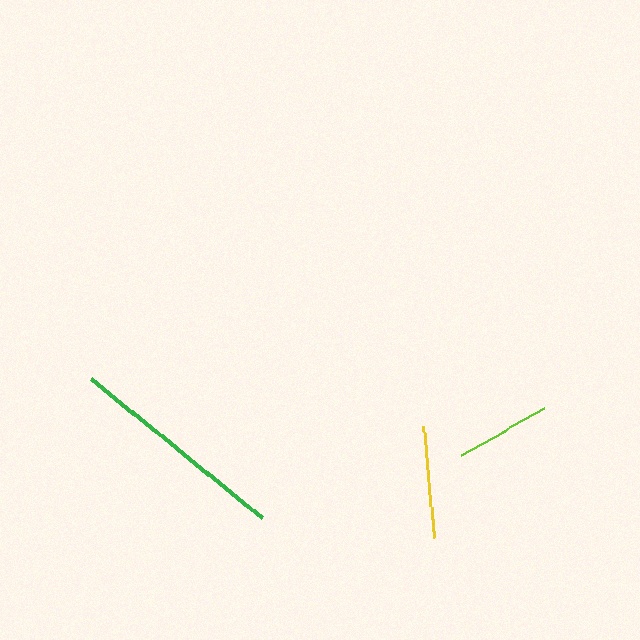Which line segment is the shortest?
The lime line is the shortest at approximately 96 pixels.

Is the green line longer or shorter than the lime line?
The green line is longer than the lime line.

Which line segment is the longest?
The green line is the longest at approximately 219 pixels.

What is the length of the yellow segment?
The yellow segment is approximately 112 pixels long.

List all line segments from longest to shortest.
From longest to shortest: green, yellow, lime.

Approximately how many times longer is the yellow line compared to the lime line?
The yellow line is approximately 1.2 times the length of the lime line.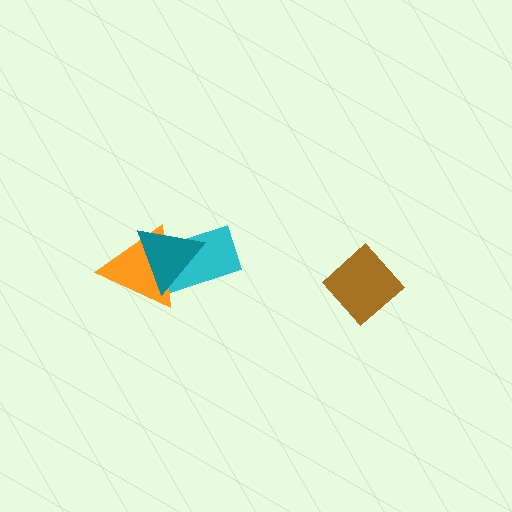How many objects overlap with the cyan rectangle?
2 objects overlap with the cyan rectangle.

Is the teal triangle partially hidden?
No, no other shape covers it.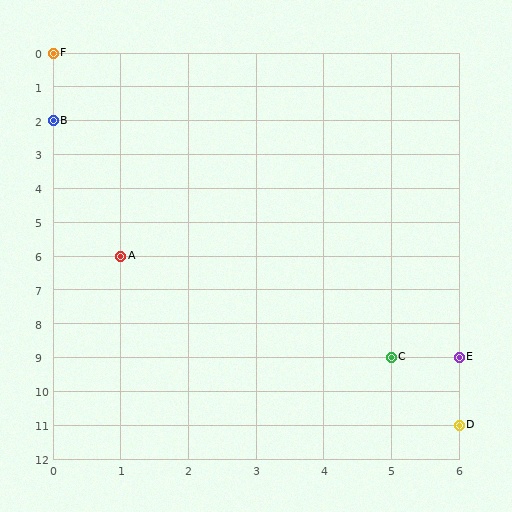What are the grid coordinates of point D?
Point D is at grid coordinates (6, 11).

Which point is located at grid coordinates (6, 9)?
Point E is at (6, 9).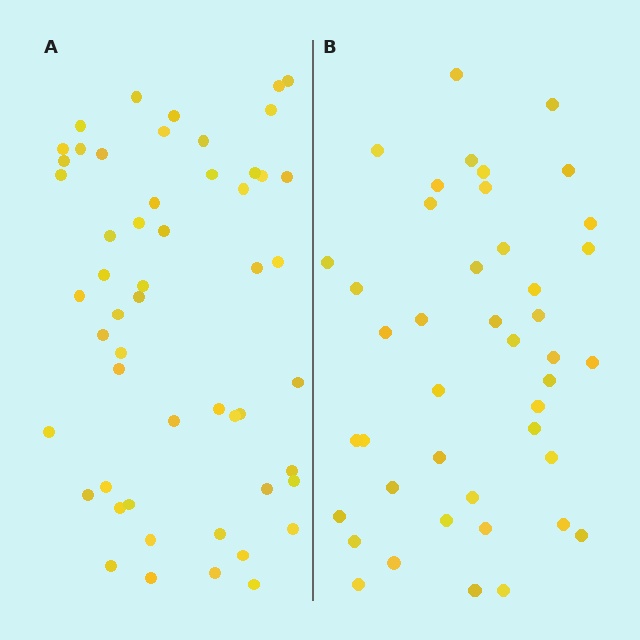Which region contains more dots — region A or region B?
Region A (the left region) has more dots.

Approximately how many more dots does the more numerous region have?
Region A has roughly 10 or so more dots than region B.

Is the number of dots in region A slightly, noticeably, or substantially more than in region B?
Region A has only slightly more — the two regions are fairly close. The ratio is roughly 1.2 to 1.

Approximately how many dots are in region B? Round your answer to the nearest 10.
About 40 dots. (The exact count is 43, which rounds to 40.)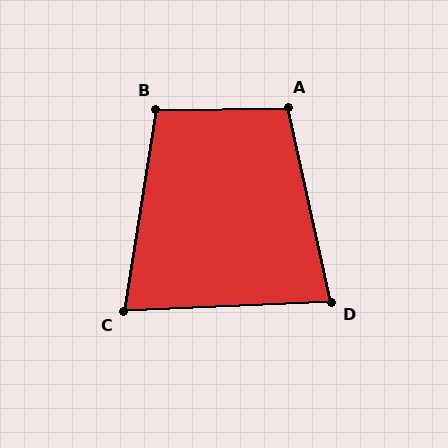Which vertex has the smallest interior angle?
C, at approximately 79 degrees.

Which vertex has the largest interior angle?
A, at approximately 101 degrees.